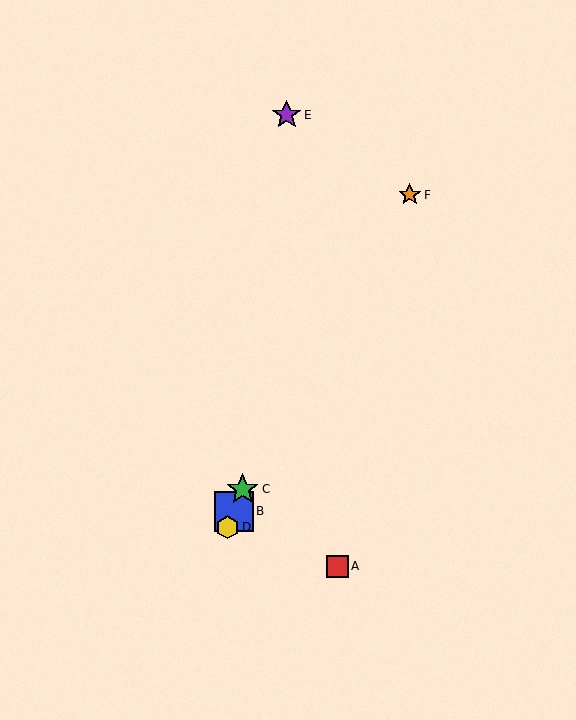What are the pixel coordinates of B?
Object B is at (234, 511).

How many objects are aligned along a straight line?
3 objects (B, C, D) are aligned along a straight line.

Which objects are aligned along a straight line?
Objects B, C, D are aligned along a straight line.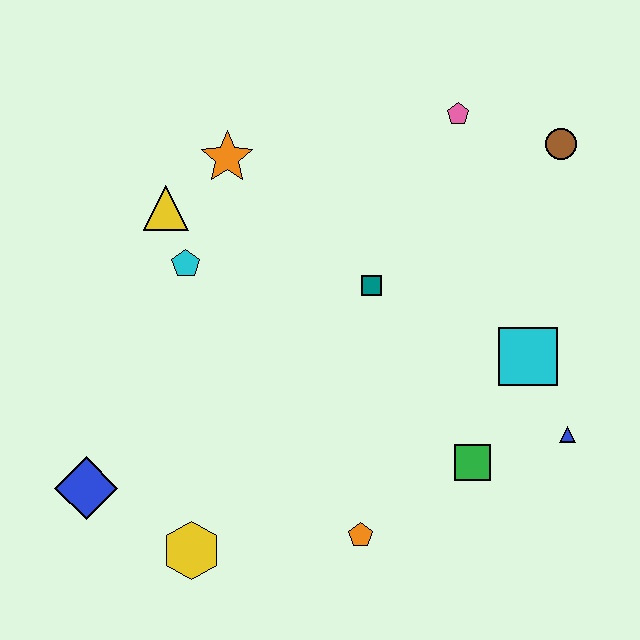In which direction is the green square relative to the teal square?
The green square is below the teal square.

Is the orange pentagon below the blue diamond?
Yes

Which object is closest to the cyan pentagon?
The yellow triangle is closest to the cyan pentagon.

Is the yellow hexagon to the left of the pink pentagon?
Yes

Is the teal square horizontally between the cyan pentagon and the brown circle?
Yes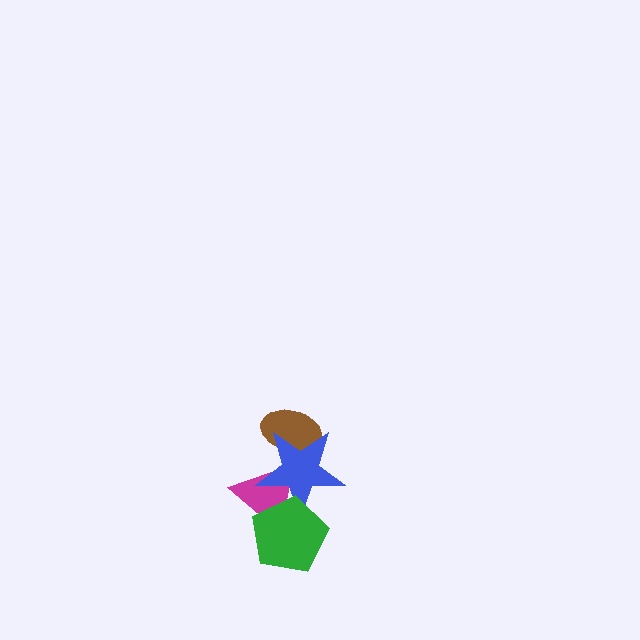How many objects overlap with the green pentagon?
2 objects overlap with the green pentagon.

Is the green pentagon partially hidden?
No, no other shape covers it.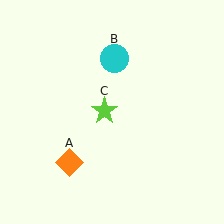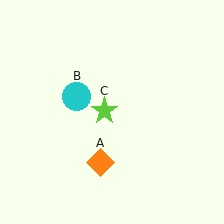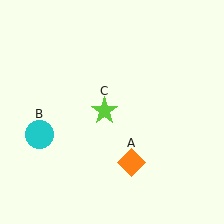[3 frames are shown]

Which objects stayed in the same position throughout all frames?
Lime star (object C) remained stationary.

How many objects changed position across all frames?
2 objects changed position: orange diamond (object A), cyan circle (object B).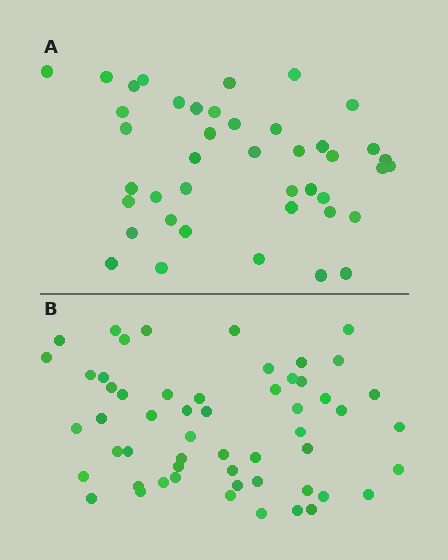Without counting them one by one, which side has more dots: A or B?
Region B (the bottom region) has more dots.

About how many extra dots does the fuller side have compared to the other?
Region B has approximately 15 more dots than region A.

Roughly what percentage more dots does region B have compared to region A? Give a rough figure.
About 30% more.